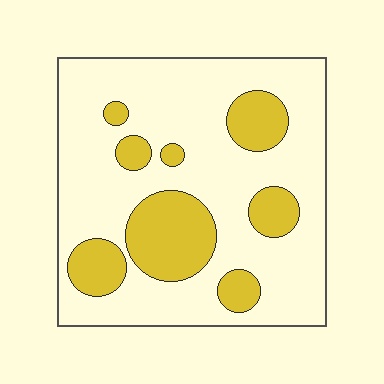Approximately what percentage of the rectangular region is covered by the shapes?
Approximately 25%.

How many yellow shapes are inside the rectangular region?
8.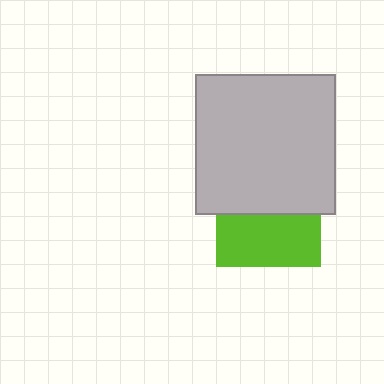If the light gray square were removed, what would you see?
You would see the complete lime square.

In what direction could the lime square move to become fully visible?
The lime square could move down. That would shift it out from behind the light gray square entirely.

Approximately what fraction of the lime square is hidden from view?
Roughly 51% of the lime square is hidden behind the light gray square.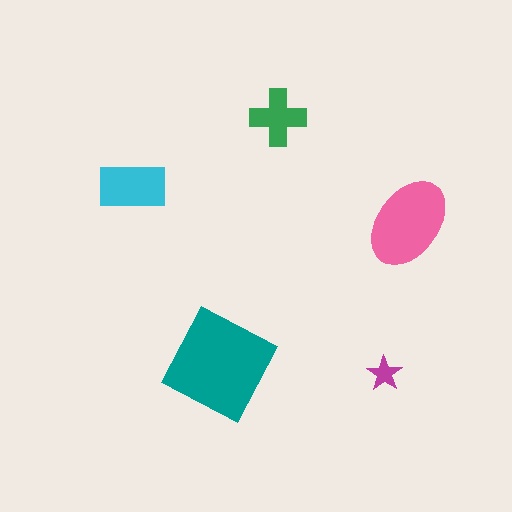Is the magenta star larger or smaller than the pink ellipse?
Smaller.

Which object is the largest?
The teal square.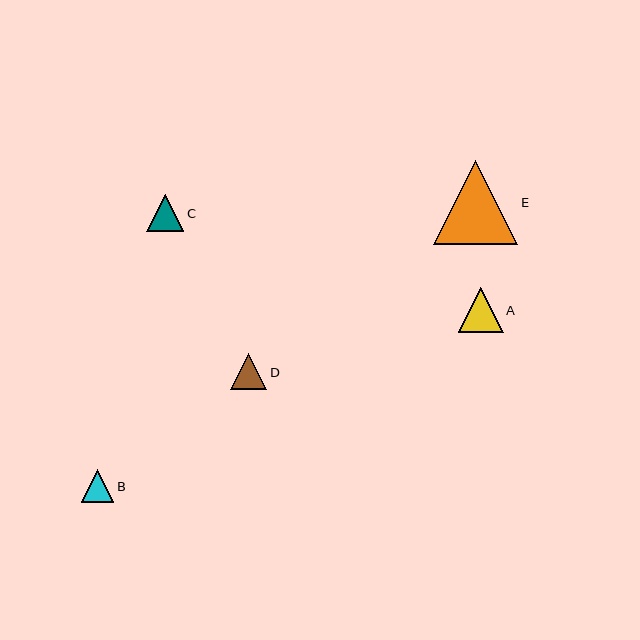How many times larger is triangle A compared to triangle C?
Triangle A is approximately 1.2 times the size of triangle C.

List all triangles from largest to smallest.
From largest to smallest: E, A, C, D, B.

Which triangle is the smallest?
Triangle B is the smallest with a size of approximately 33 pixels.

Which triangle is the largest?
Triangle E is the largest with a size of approximately 84 pixels.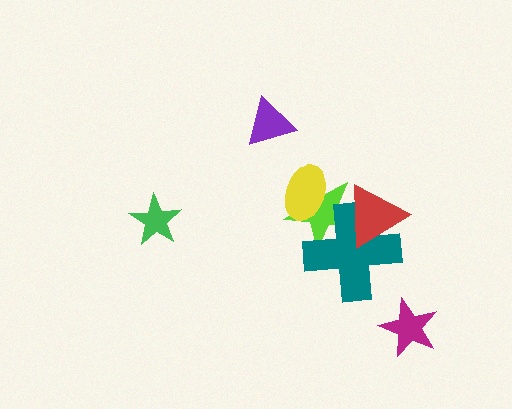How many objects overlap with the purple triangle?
0 objects overlap with the purple triangle.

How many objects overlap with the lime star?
3 objects overlap with the lime star.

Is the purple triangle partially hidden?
No, no other shape covers it.